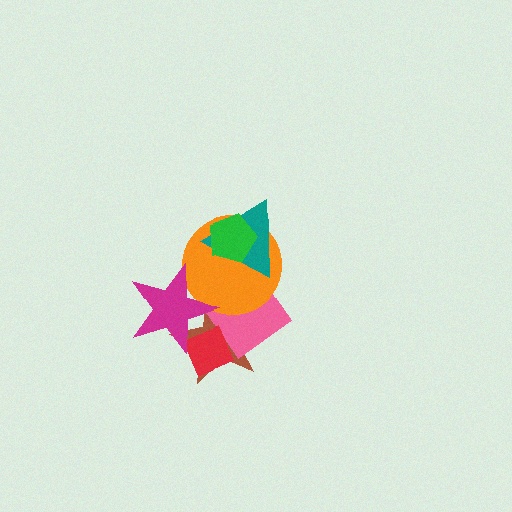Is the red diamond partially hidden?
Yes, it is partially covered by another shape.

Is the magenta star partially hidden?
No, no other shape covers it.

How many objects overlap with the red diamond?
2 objects overlap with the red diamond.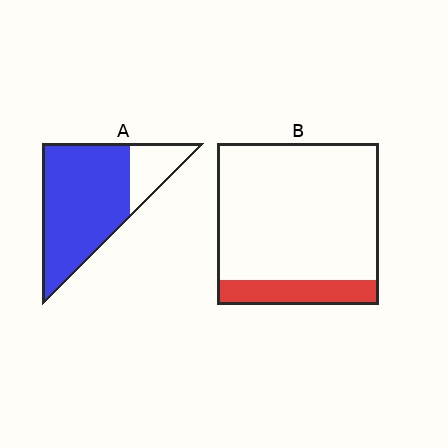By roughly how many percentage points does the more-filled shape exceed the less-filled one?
By roughly 65 percentage points (A over B).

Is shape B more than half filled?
No.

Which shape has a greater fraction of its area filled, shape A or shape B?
Shape A.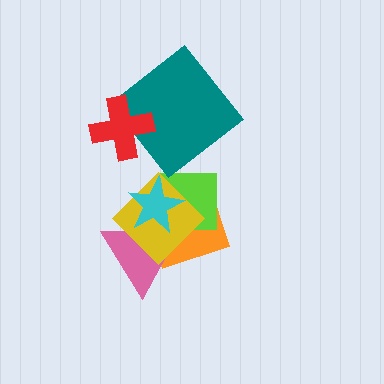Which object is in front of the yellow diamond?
The cyan star is in front of the yellow diamond.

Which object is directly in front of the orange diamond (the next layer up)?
The pink triangle is directly in front of the orange diamond.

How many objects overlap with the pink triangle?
3 objects overlap with the pink triangle.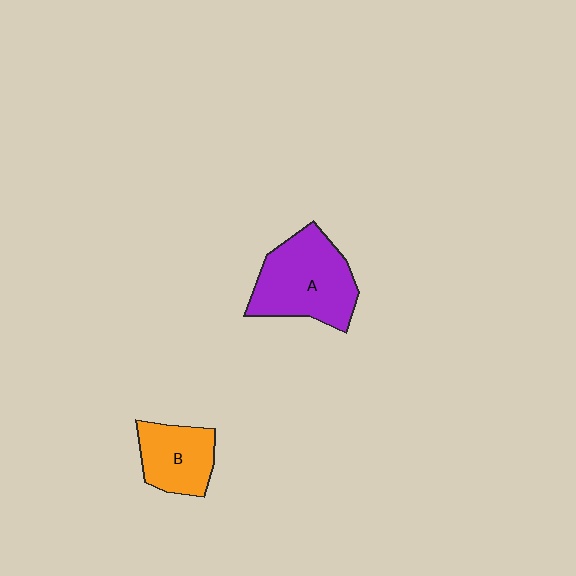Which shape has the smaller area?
Shape B (orange).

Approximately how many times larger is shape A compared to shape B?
Approximately 1.6 times.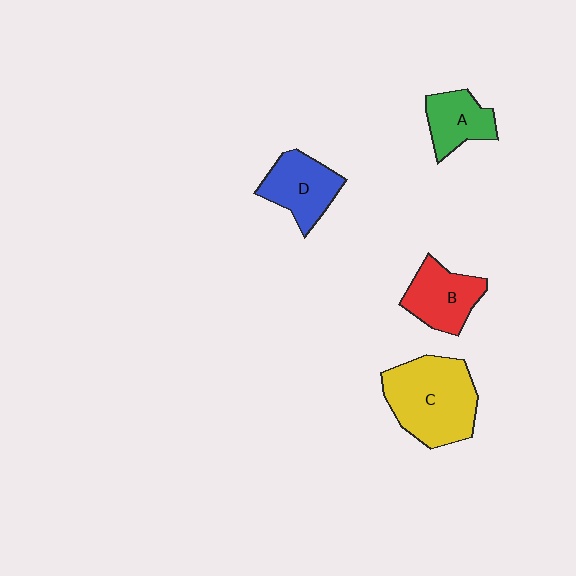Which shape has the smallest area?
Shape A (green).